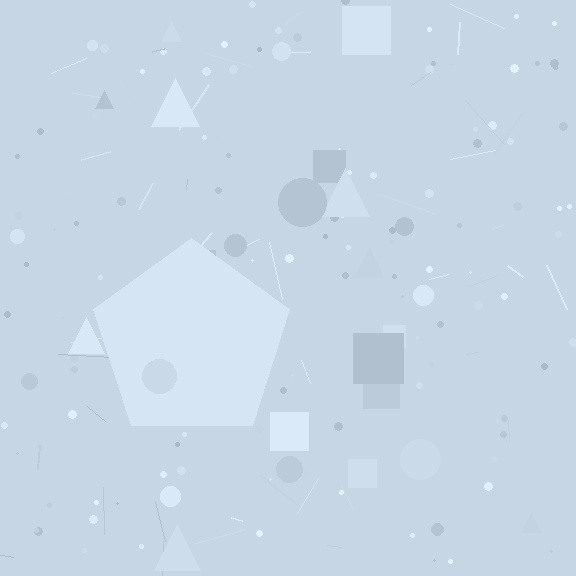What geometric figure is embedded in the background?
A pentagon is embedded in the background.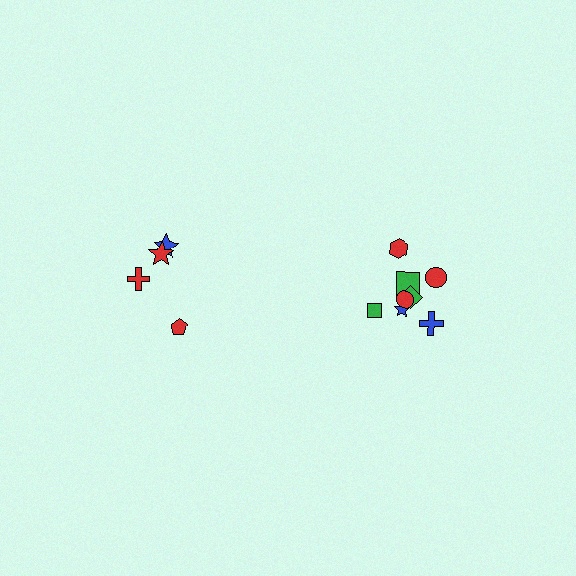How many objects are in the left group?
There are 4 objects.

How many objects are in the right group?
There are 8 objects.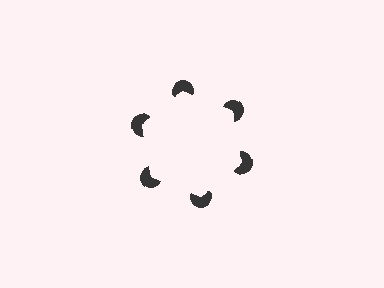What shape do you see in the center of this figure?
An illusory hexagon — its edges are inferred from the aligned wedge cuts in the pac-man discs, not physically drawn.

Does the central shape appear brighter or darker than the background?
It typically appears slightly brighter than the background, even though no actual brightness change is drawn.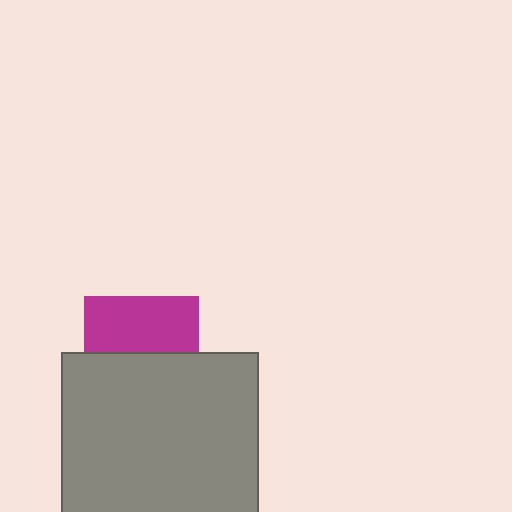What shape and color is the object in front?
The object in front is a gray rectangle.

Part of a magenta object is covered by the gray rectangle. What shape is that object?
It is a square.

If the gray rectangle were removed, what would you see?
You would see the complete magenta square.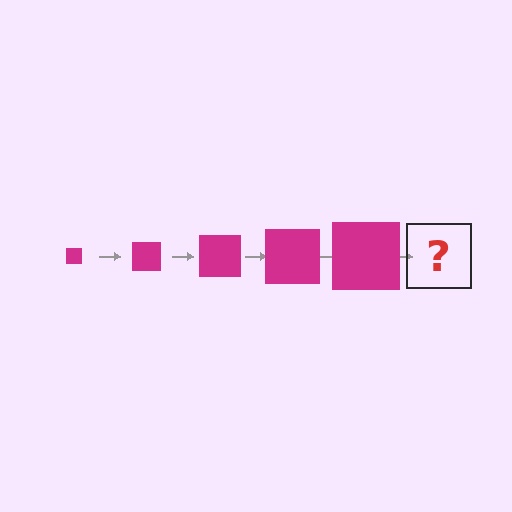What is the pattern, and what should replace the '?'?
The pattern is that the square gets progressively larger each step. The '?' should be a magenta square, larger than the previous one.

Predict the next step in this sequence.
The next step is a magenta square, larger than the previous one.